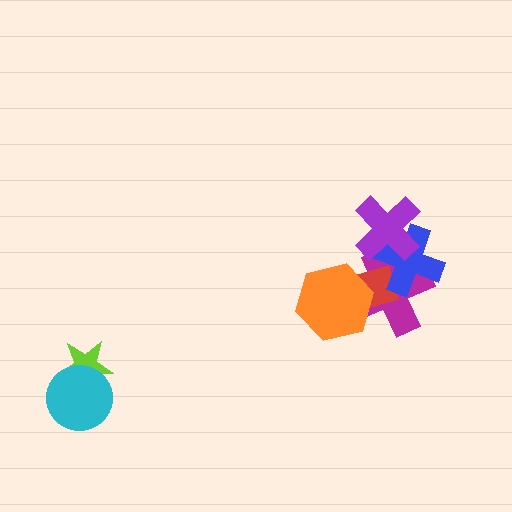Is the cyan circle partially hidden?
No, no other shape covers it.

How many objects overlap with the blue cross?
3 objects overlap with the blue cross.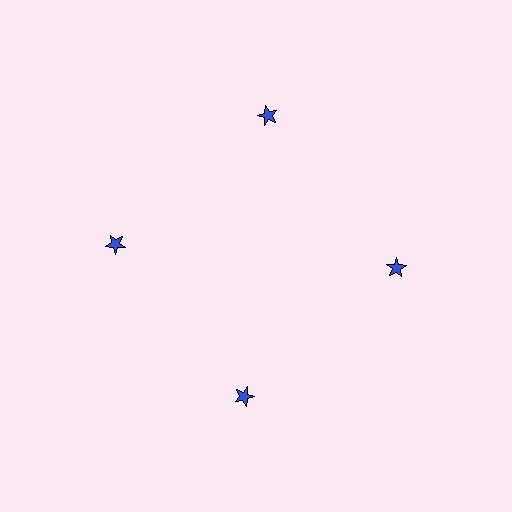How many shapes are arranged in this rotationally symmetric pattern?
There are 4 shapes, arranged in 4 groups of 1.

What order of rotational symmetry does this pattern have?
This pattern has 4-fold rotational symmetry.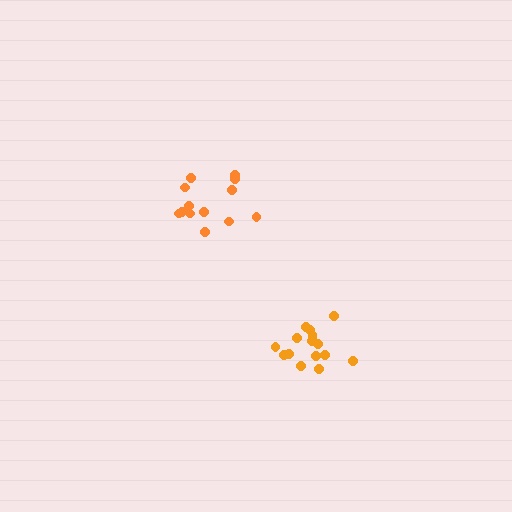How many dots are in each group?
Group 1: 16 dots, Group 2: 13 dots (29 total).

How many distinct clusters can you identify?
There are 2 distinct clusters.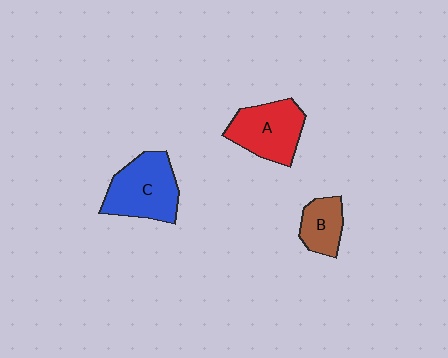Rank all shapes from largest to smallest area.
From largest to smallest: C (blue), A (red), B (brown).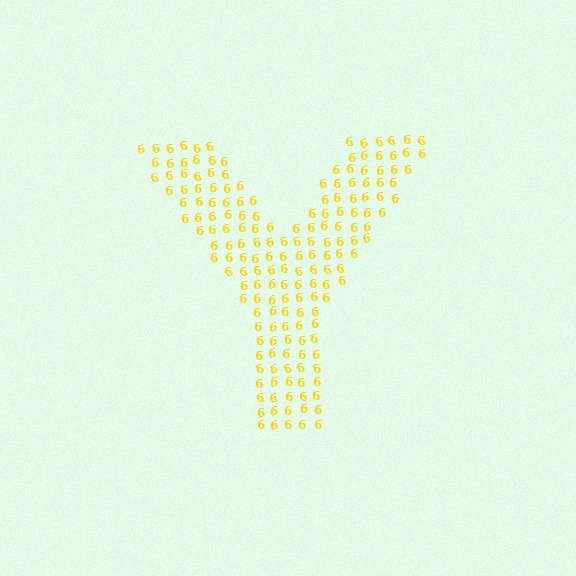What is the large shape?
The large shape is the letter Y.